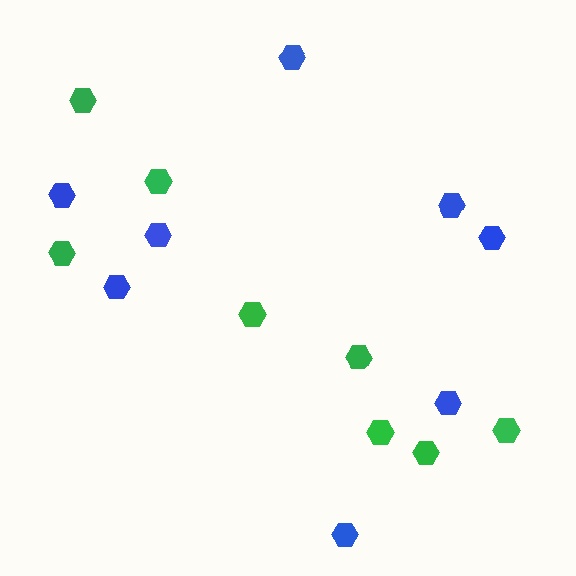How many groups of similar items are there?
There are 2 groups: one group of blue hexagons (8) and one group of green hexagons (8).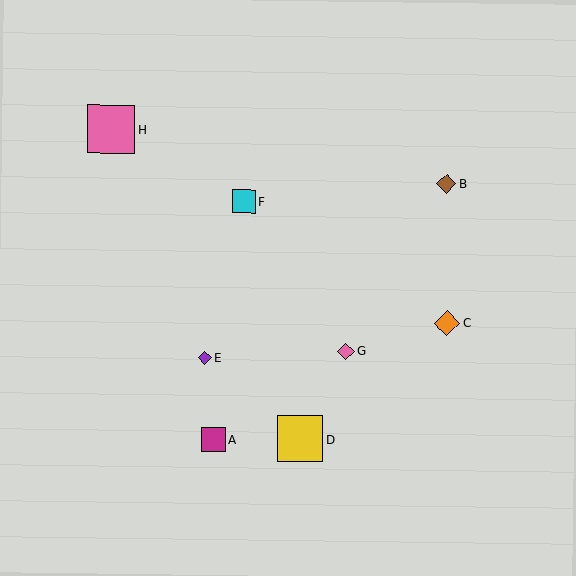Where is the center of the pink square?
The center of the pink square is at (111, 129).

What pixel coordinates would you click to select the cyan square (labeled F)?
Click at (244, 201) to select the cyan square F.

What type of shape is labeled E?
Shape E is a purple diamond.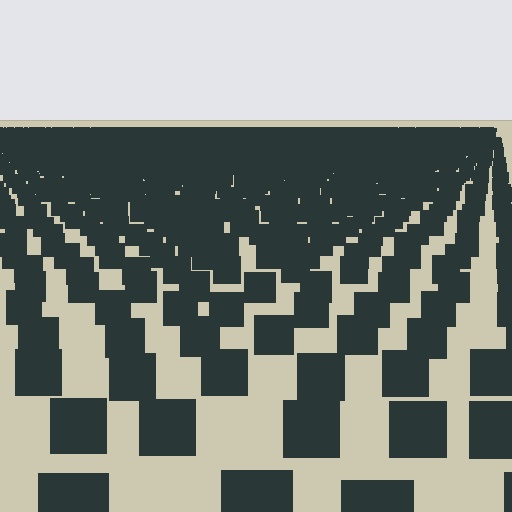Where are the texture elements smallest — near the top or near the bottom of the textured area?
Near the top.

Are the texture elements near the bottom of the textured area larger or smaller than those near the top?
Larger. Near the bottom, elements are closer to the viewer and appear at a bigger on-screen size.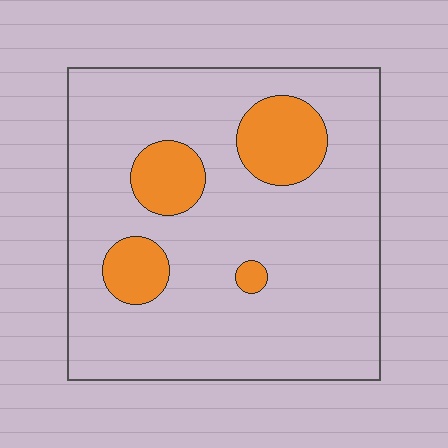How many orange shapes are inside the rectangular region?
4.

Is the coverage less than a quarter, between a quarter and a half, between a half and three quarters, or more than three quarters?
Less than a quarter.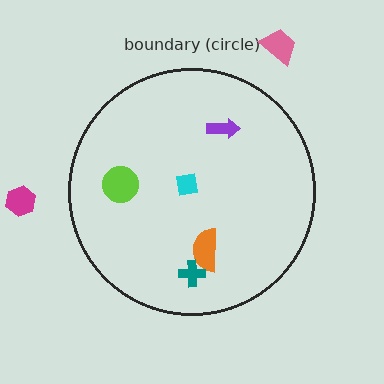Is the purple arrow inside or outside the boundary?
Inside.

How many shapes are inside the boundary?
5 inside, 2 outside.